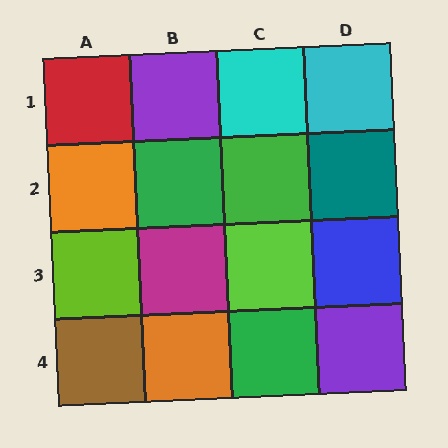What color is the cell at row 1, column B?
Purple.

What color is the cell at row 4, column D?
Purple.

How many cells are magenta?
1 cell is magenta.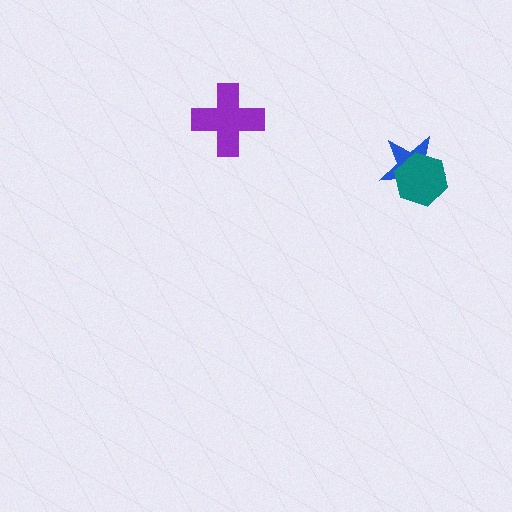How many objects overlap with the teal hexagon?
1 object overlaps with the teal hexagon.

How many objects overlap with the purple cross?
0 objects overlap with the purple cross.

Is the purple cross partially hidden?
No, no other shape covers it.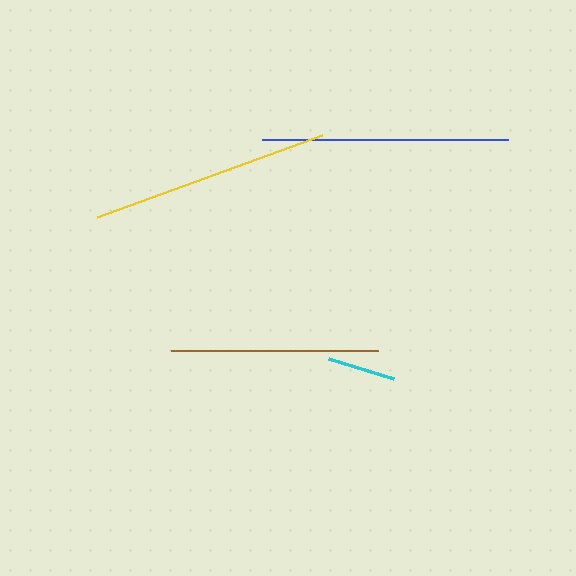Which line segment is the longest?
The blue line is the longest at approximately 245 pixels.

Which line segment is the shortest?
The cyan line is the shortest at approximately 68 pixels.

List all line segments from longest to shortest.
From longest to shortest: blue, yellow, brown, cyan.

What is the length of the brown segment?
The brown segment is approximately 207 pixels long.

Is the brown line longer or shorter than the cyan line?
The brown line is longer than the cyan line.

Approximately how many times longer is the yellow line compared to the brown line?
The yellow line is approximately 1.2 times the length of the brown line.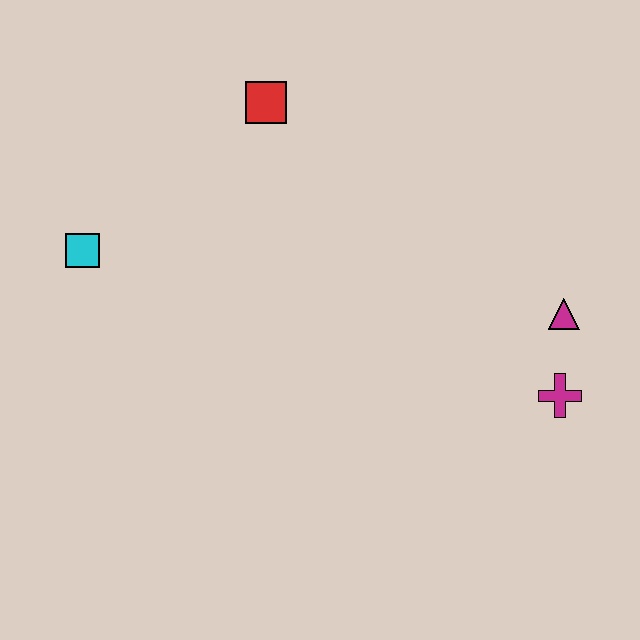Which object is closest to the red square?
The cyan square is closest to the red square.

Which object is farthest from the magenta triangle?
The cyan square is farthest from the magenta triangle.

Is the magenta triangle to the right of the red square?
Yes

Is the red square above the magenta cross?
Yes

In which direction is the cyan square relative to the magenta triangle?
The cyan square is to the left of the magenta triangle.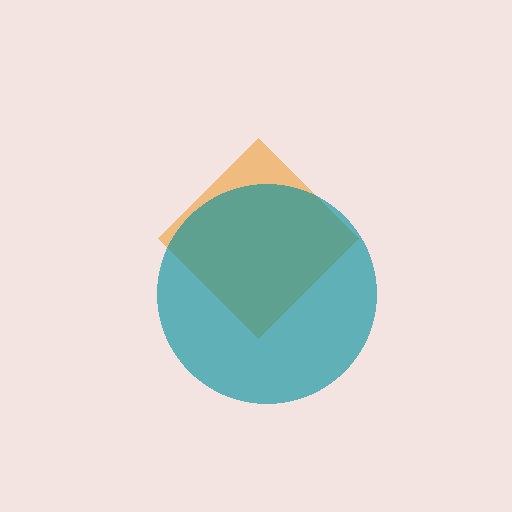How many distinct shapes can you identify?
There are 2 distinct shapes: an orange diamond, a teal circle.